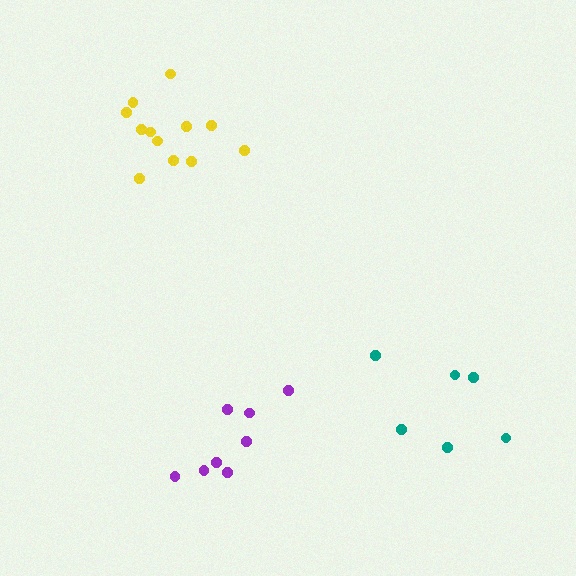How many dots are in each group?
Group 1: 12 dots, Group 2: 6 dots, Group 3: 8 dots (26 total).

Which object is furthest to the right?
The teal cluster is rightmost.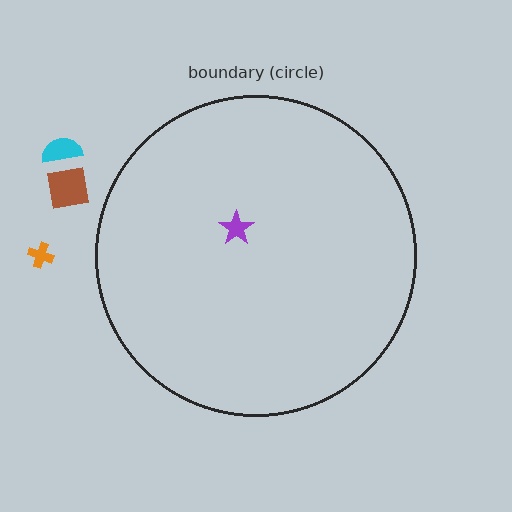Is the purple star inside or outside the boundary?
Inside.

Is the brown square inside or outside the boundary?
Outside.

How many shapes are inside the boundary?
1 inside, 3 outside.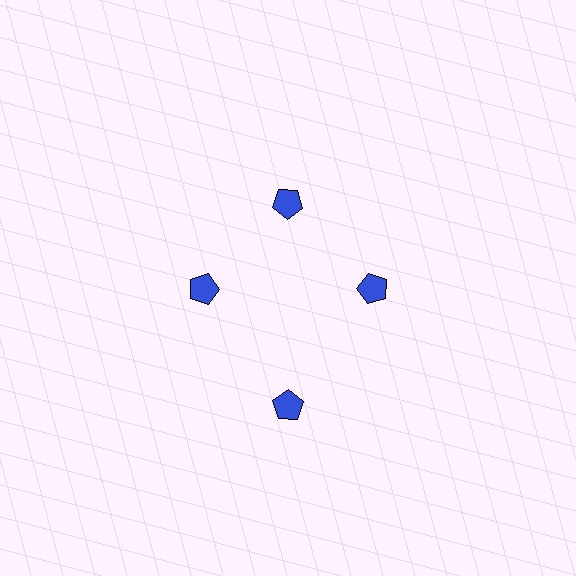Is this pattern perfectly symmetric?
No. The 4 blue pentagons are arranged in a ring, but one element near the 6 o'clock position is pushed outward from the center, breaking the 4-fold rotational symmetry.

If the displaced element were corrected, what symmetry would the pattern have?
It would have 4-fold rotational symmetry — the pattern would map onto itself every 90 degrees.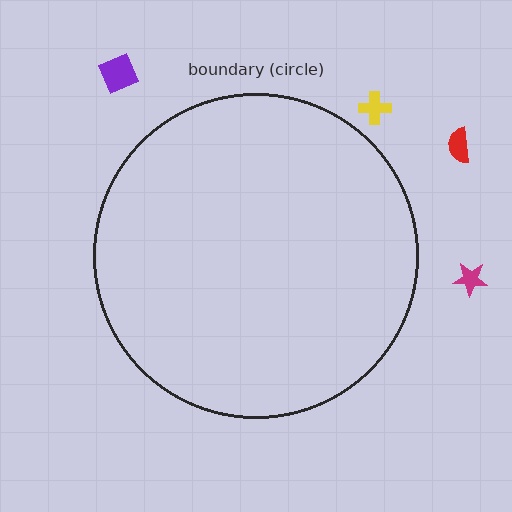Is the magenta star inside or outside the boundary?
Outside.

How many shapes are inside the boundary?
0 inside, 4 outside.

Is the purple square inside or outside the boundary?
Outside.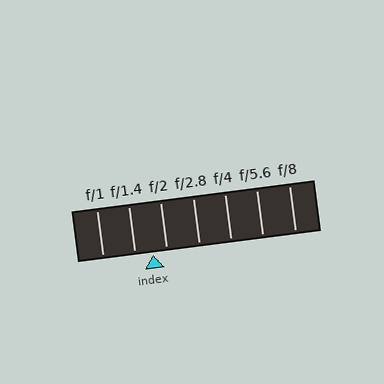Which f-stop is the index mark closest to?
The index mark is closest to f/2.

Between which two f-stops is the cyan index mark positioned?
The index mark is between f/1.4 and f/2.